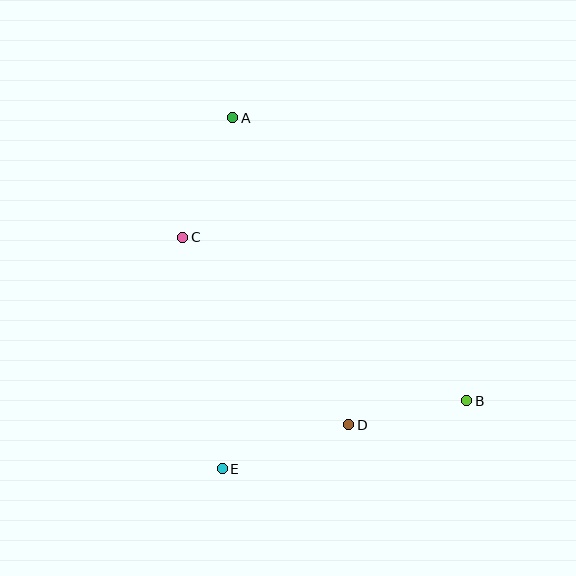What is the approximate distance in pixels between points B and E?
The distance between B and E is approximately 254 pixels.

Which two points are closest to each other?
Points B and D are closest to each other.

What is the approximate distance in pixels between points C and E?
The distance between C and E is approximately 235 pixels.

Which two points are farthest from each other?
Points A and B are farthest from each other.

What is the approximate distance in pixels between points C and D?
The distance between C and D is approximately 250 pixels.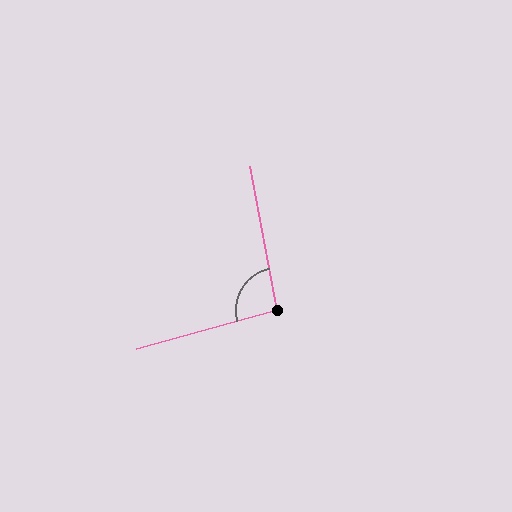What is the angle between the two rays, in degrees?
Approximately 94 degrees.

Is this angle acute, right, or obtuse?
It is approximately a right angle.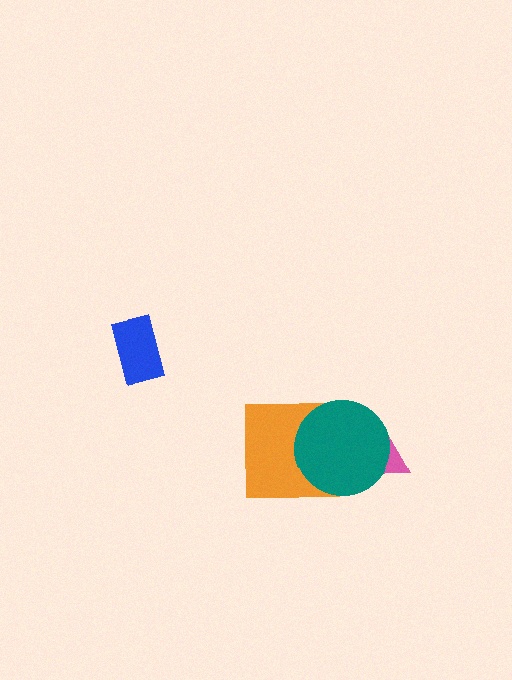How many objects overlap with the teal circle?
2 objects overlap with the teal circle.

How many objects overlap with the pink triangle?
1 object overlaps with the pink triangle.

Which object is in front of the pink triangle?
The teal circle is in front of the pink triangle.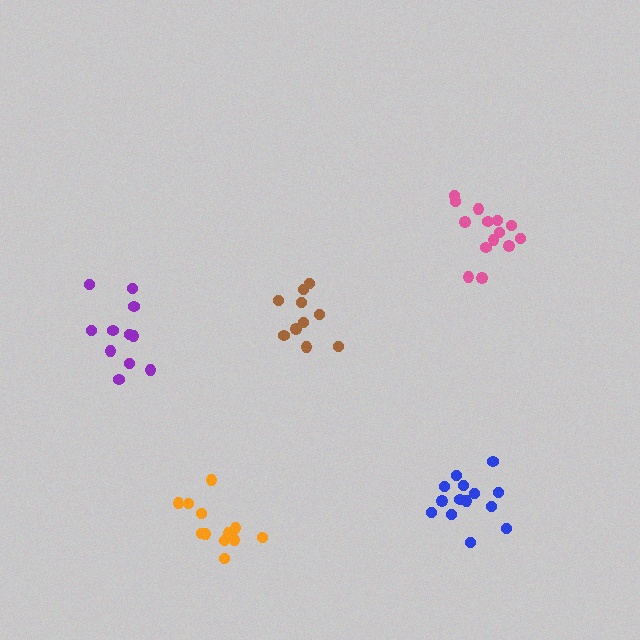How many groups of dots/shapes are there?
There are 5 groups.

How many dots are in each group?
Group 1: 10 dots, Group 2: 12 dots, Group 3: 14 dots, Group 4: 14 dots, Group 5: 11 dots (61 total).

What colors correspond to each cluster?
The clusters are colored: brown, orange, pink, blue, purple.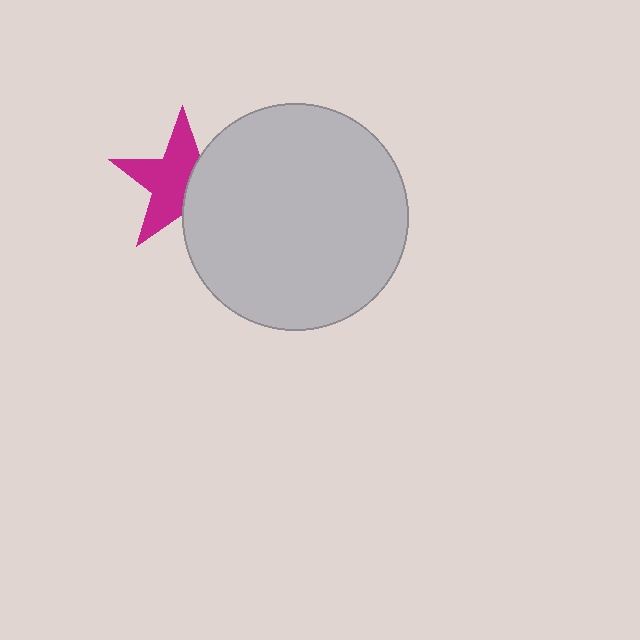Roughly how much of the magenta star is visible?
About half of it is visible (roughly 61%).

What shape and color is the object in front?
The object in front is a light gray circle.